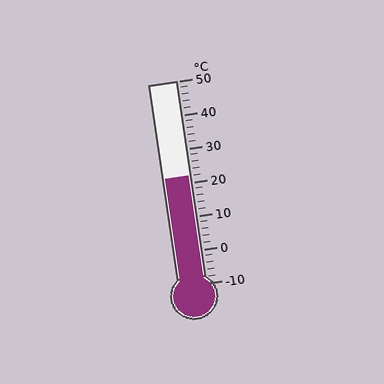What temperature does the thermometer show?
The thermometer shows approximately 22°C.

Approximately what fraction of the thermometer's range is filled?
The thermometer is filled to approximately 55% of its range.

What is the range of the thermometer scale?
The thermometer scale ranges from -10°C to 50°C.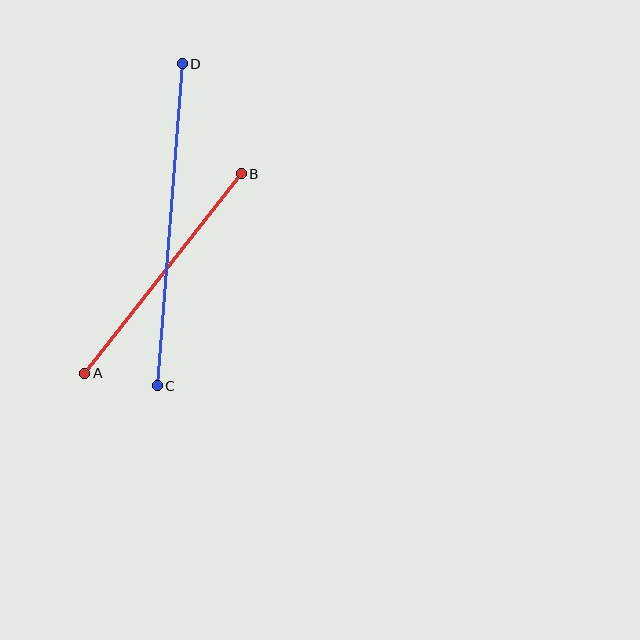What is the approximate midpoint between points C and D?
The midpoint is at approximately (170, 225) pixels.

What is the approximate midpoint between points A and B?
The midpoint is at approximately (163, 274) pixels.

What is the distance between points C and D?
The distance is approximately 323 pixels.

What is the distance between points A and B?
The distance is approximately 254 pixels.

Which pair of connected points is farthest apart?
Points C and D are farthest apart.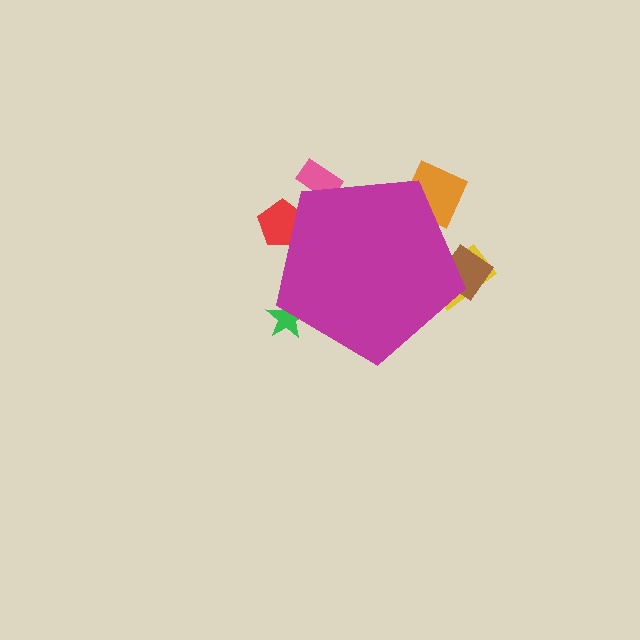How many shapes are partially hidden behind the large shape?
6 shapes are partially hidden.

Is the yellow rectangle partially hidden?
Yes, the yellow rectangle is partially hidden behind the magenta pentagon.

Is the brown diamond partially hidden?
Yes, the brown diamond is partially hidden behind the magenta pentagon.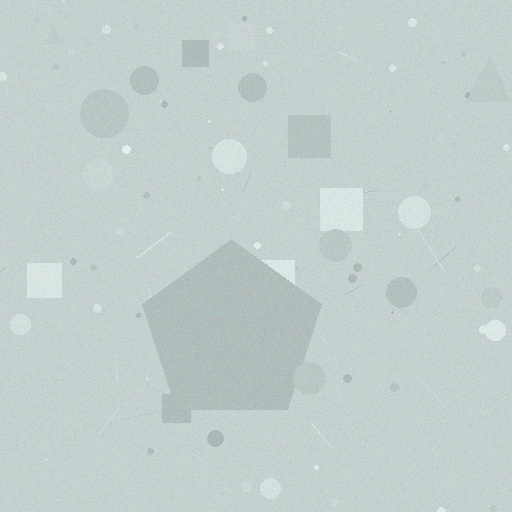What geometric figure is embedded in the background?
A pentagon is embedded in the background.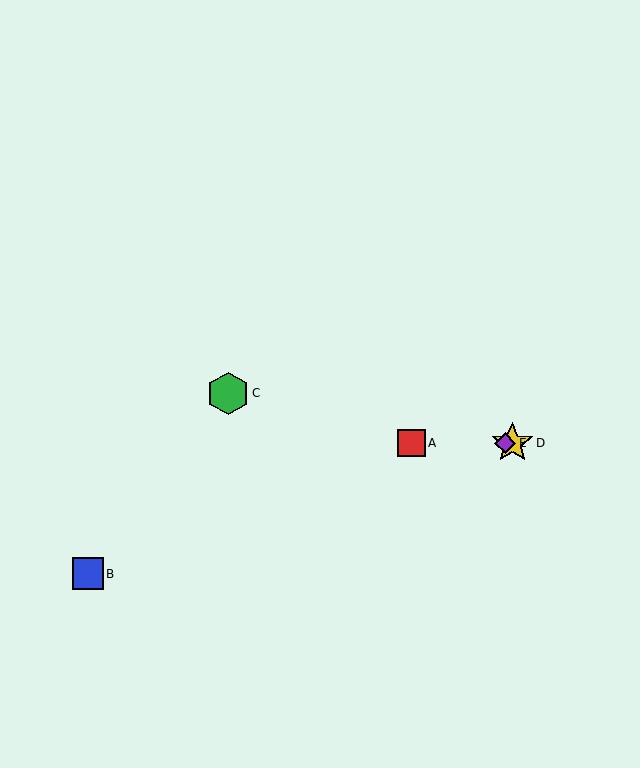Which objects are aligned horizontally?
Objects A, D, E are aligned horizontally.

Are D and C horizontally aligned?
No, D is at y≈443 and C is at y≈394.